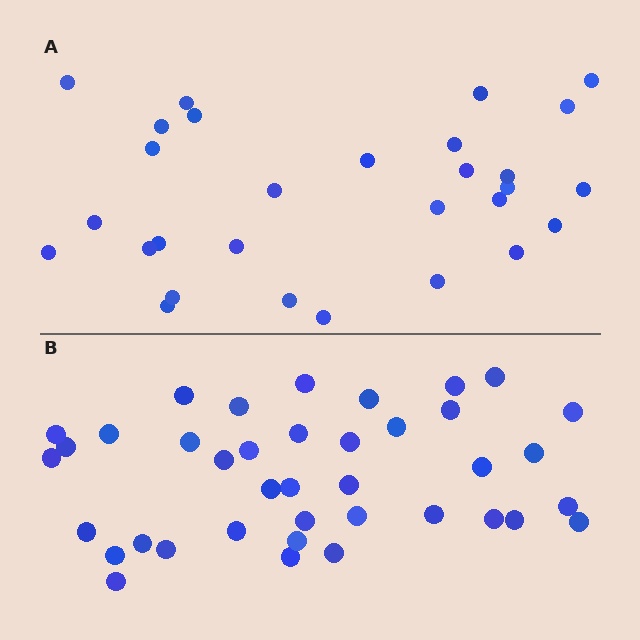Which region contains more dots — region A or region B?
Region B (the bottom region) has more dots.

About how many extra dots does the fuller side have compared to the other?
Region B has roughly 10 or so more dots than region A.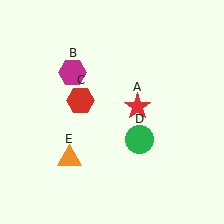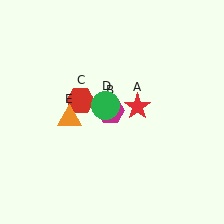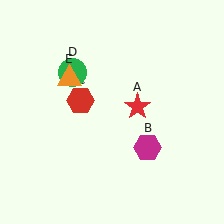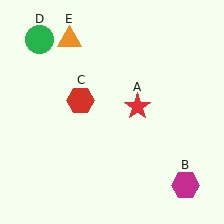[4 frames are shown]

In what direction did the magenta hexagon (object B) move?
The magenta hexagon (object B) moved down and to the right.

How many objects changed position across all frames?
3 objects changed position: magenta hexagon (object B), green circle (object D), orange triangle (object E).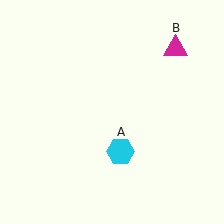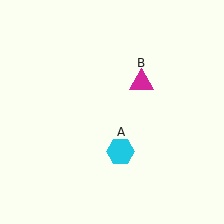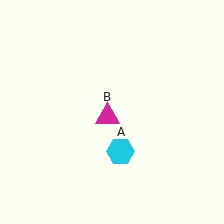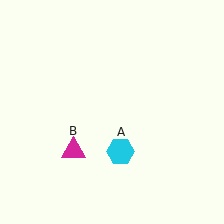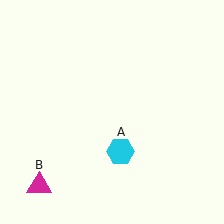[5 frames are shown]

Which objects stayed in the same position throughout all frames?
Cyan hexagon (object A) remained stationary.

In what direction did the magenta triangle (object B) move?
The magenta triangle (object B) moved down and to the left.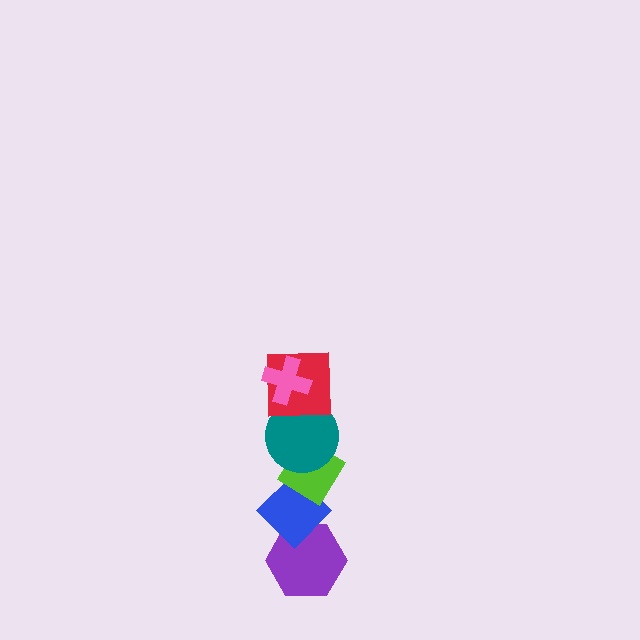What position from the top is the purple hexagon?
The purple hexagon is 6th from the top.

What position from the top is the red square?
The red square is 2nd from the top.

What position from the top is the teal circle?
The teal circle is 3rd from the top.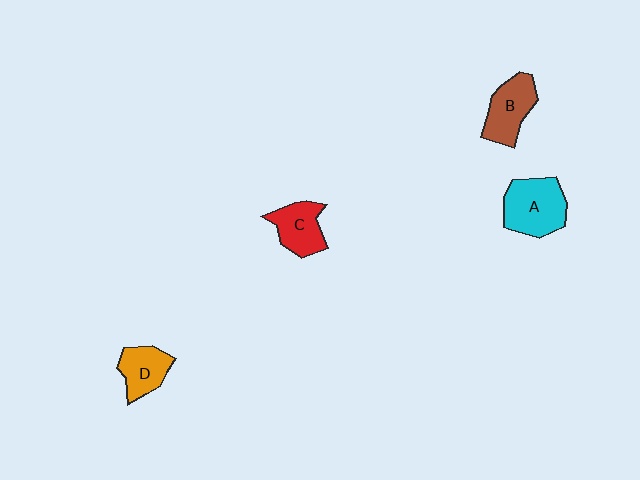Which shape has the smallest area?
Shape D (orange).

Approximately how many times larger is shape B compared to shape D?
Approximately 1.2 times.